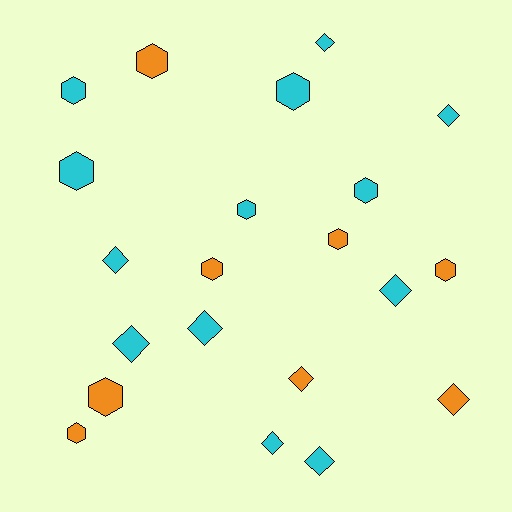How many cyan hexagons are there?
There are 5 cyan hexagons.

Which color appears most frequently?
Cyan, with 13 objects.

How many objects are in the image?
There are 21 objects.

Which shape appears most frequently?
Hexagon, with 11 objects.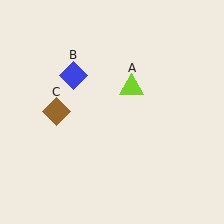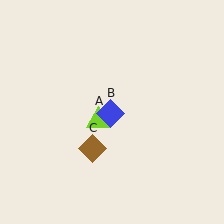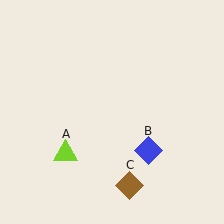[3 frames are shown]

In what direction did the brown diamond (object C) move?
The brown diamond (object C) moved down and to the right.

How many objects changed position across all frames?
3 objects changed position: lime triangle (object A), blue diamond (object B), brown diamond (object C).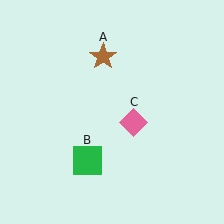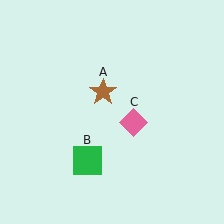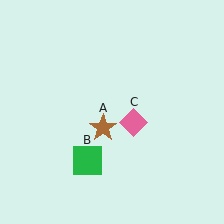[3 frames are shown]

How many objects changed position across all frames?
1 object changed position: brown star (object A).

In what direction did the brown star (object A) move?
The brown star (object A) moved down.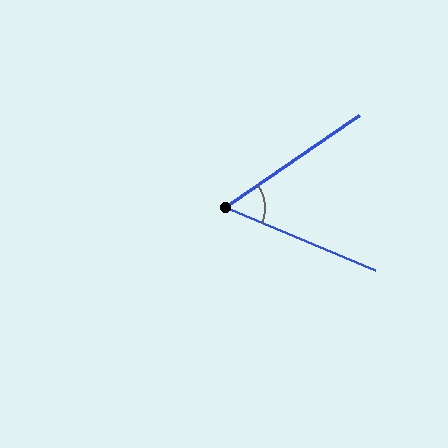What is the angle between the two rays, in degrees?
Approximately 57 degrees.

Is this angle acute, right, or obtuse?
It is acute.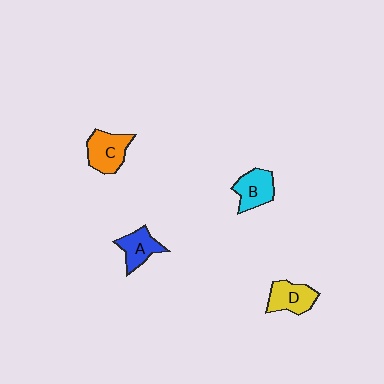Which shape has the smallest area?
Shape A (blue).